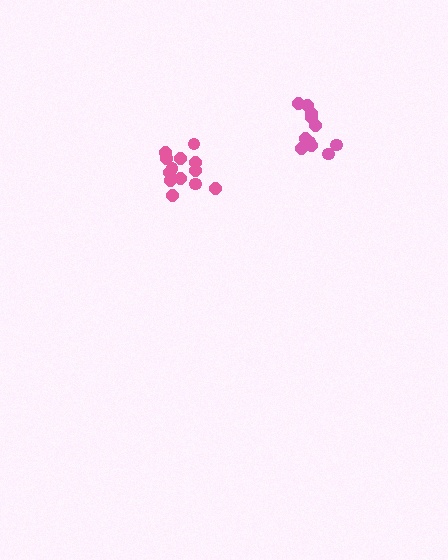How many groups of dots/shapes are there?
There are 2 groups.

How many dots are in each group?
Group 1: 13 dots, Group 2: 11 dots (24 total).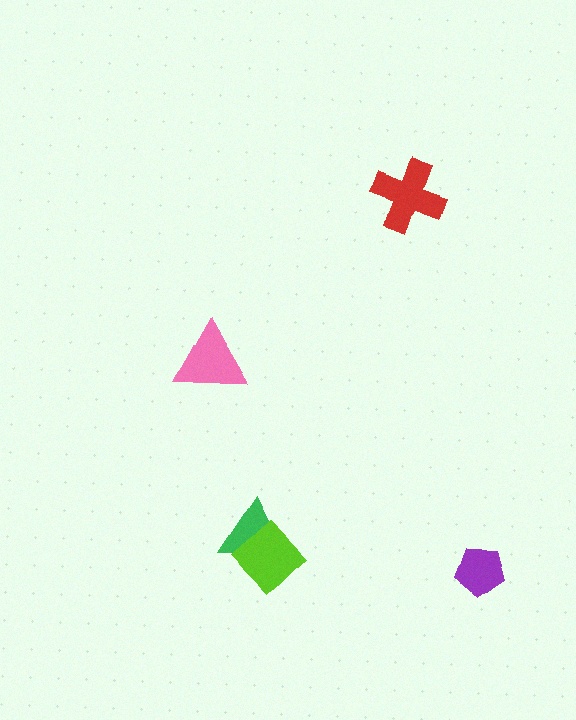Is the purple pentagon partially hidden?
No, no other shape covers it.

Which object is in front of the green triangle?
The lime diamond is in front of the green triangle.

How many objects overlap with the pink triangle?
0 objects overlap with the pink triangle.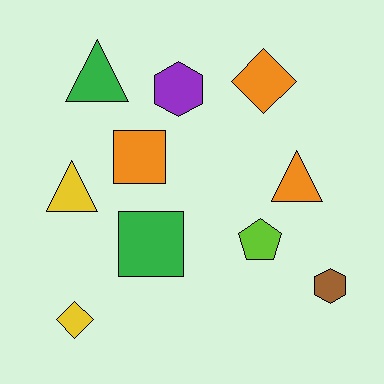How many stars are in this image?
There are no stars.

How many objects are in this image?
There are 10 objects.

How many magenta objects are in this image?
There are no magenta objects.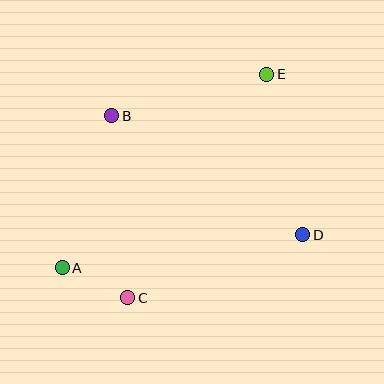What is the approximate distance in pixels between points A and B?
The distance between A and B is approximately 160 pixels.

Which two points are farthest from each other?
Points A and E are farthest from each other.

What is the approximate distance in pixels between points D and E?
The distance between D and E is approximately 165 pixels.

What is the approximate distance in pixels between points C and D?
The distance between C and D is approximately 186 pixels.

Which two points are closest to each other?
Points A and C are closest to each other.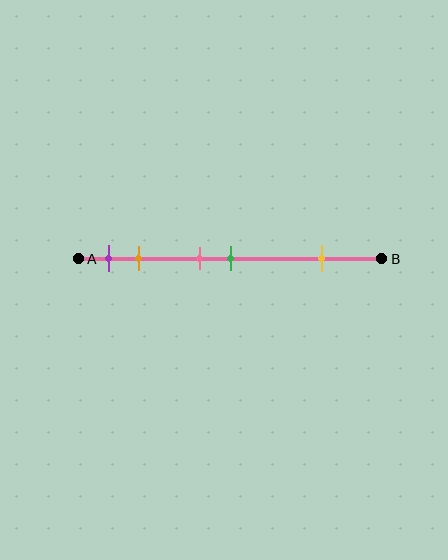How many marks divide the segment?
There are 5 marks dividing the segment.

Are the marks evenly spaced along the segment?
No, the marks are not evenly spaced.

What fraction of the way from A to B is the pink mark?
The pink mark is approximately 40% (0.4) of the way from A to B.